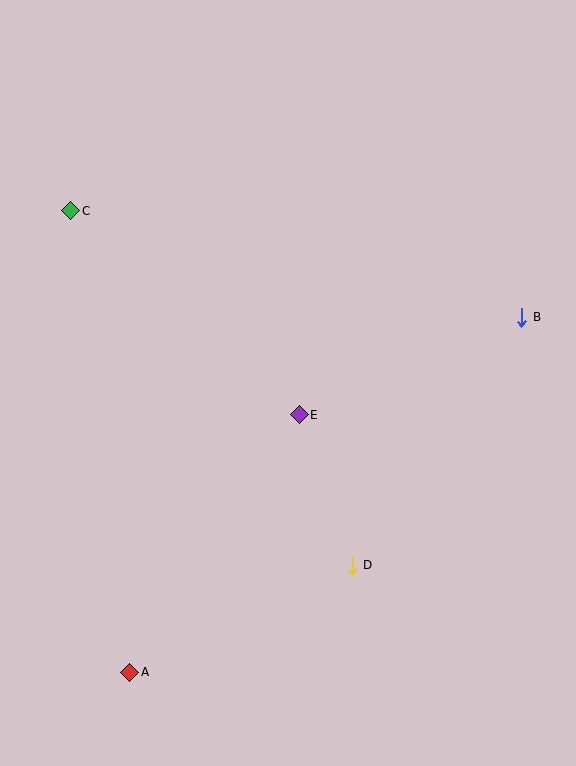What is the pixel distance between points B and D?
The distance between B and D is 300 pixels.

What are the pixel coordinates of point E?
Point E is at (299, 415).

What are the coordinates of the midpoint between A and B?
The midpoint between A and B is at (326, 495).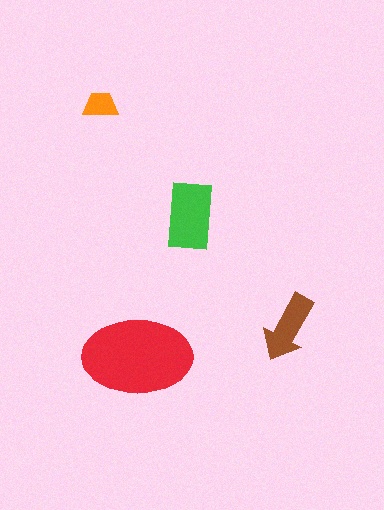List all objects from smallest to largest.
The orange trapezoid, the brown arrow, the green rectangle, the red ellipse.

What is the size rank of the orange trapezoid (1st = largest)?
4th.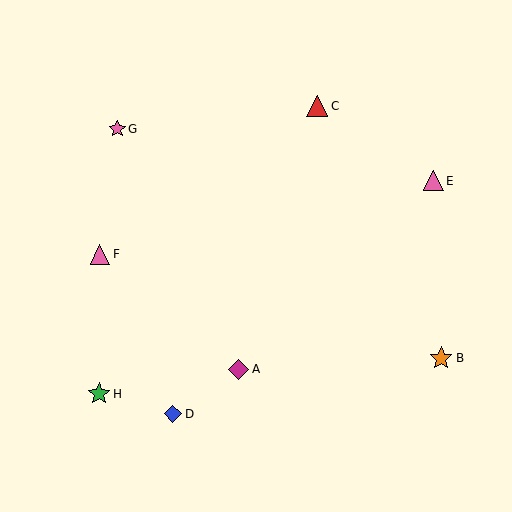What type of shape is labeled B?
Shape B is an orange star.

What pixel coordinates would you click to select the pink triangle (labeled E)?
Click at (433, 181) to select the pink triangle E.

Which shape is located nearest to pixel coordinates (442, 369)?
The orange star (labeled B) at (441, 358) is nearest to that location.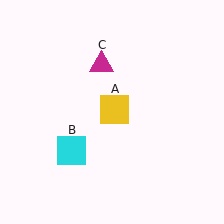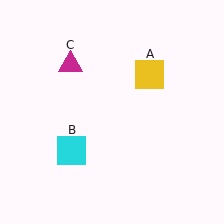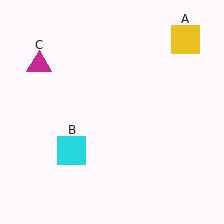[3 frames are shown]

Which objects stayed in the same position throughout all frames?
Cyan square (object B) remained stationary.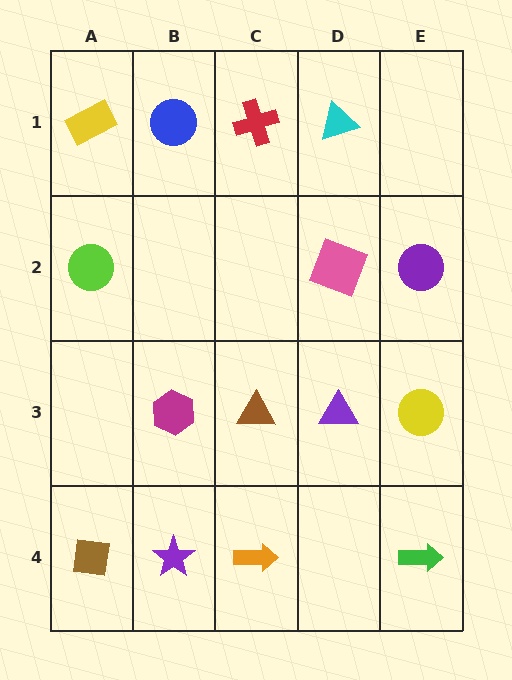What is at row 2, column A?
A lime circle.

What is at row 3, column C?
A brown triangle.